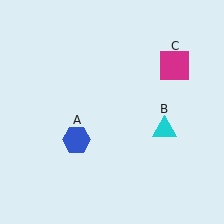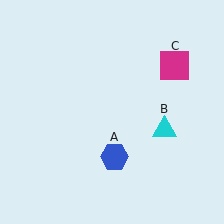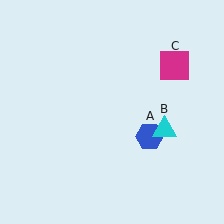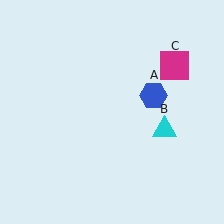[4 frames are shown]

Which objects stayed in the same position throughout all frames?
Cyan triangle (object B) and magenta square (object C) remained stationary.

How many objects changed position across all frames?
1 object changed position: blue hexagon (object A).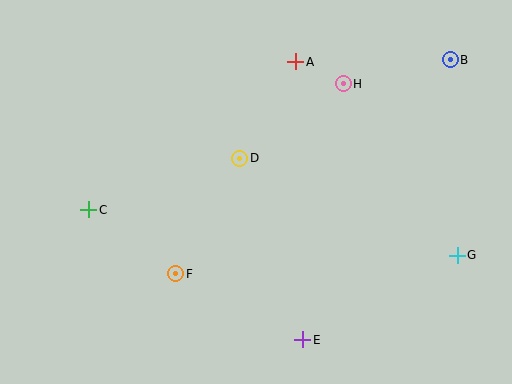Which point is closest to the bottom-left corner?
Point C is closest to the bottom-left corner.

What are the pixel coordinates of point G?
Point G is at (457, 255).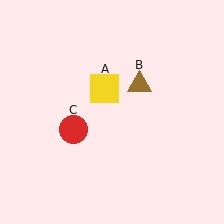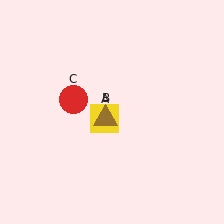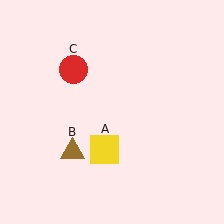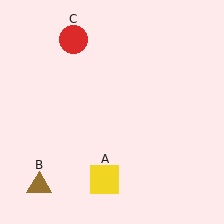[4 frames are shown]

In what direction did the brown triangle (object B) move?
The brown triangle (object B) moved down and to the left.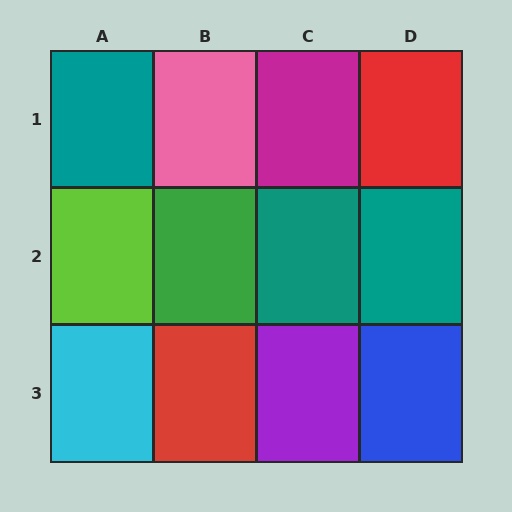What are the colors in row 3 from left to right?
Cyan, red, purple, blue.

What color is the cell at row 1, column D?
Red.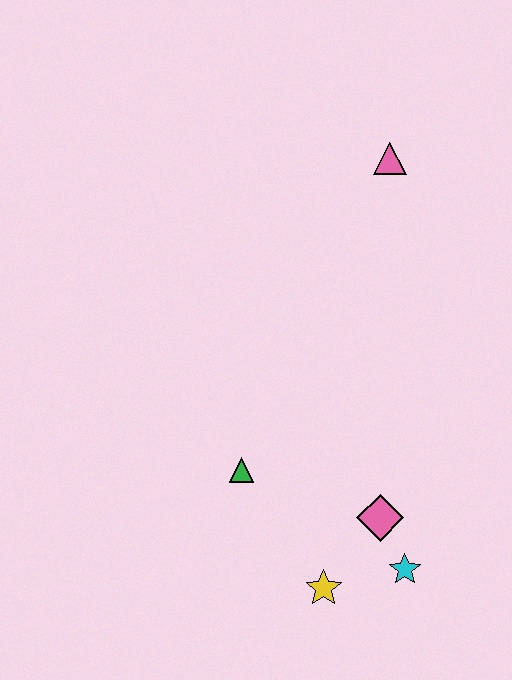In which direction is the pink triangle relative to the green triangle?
The pink triangle is above the green triangle.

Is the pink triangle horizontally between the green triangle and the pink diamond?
No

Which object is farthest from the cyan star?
The pink triangle is farthest from the cyan star.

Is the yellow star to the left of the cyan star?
Yes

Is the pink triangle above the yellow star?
Yes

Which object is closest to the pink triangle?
The green triangle is closest to the pink triangle.